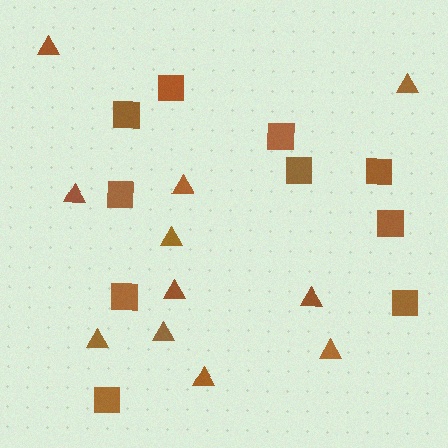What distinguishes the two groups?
There are 2 groups: one group of triangles (11) and one group of squares (10).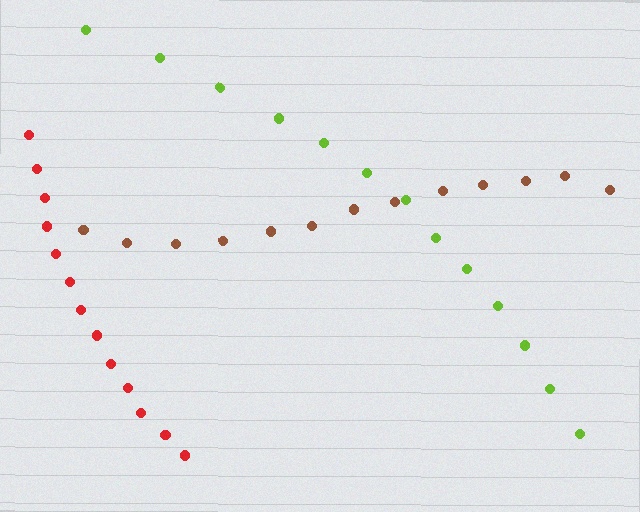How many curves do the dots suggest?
There are 3 distinct paths.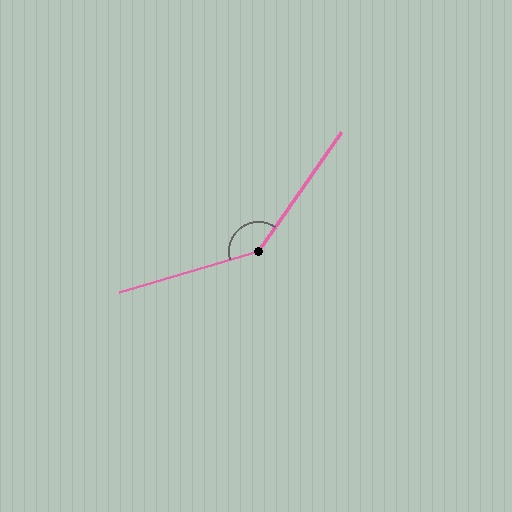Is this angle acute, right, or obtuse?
It is obtuse.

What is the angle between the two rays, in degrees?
Approximately 141 degrees.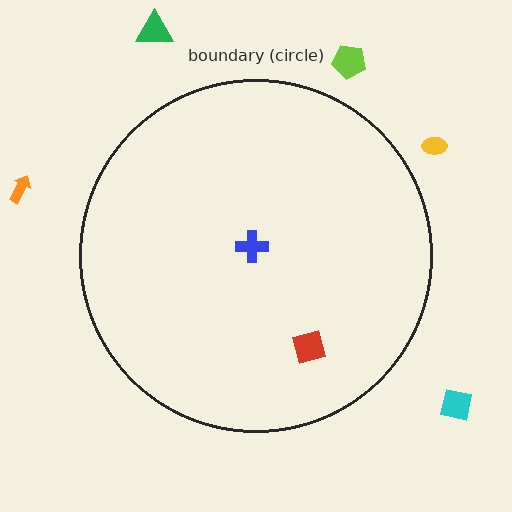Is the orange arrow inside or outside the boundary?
Outside.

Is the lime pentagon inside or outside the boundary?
Outside.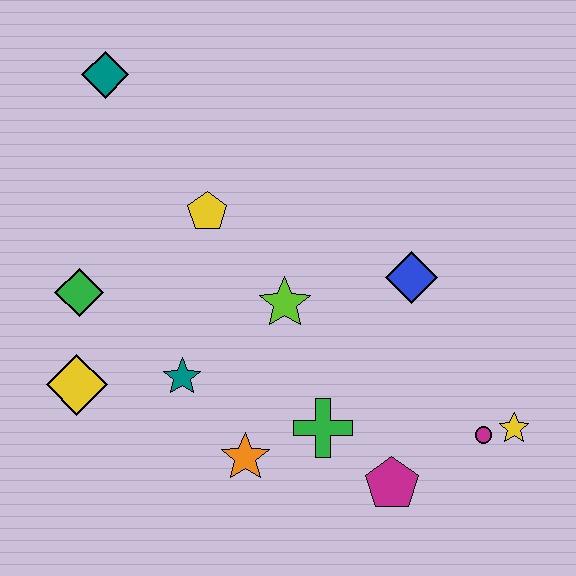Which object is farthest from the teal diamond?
The yellow star is farthest from the teal diamond.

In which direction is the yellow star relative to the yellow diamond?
The yellow star is to the right of the yellow diamond.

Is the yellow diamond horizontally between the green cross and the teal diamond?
No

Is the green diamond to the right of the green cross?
No